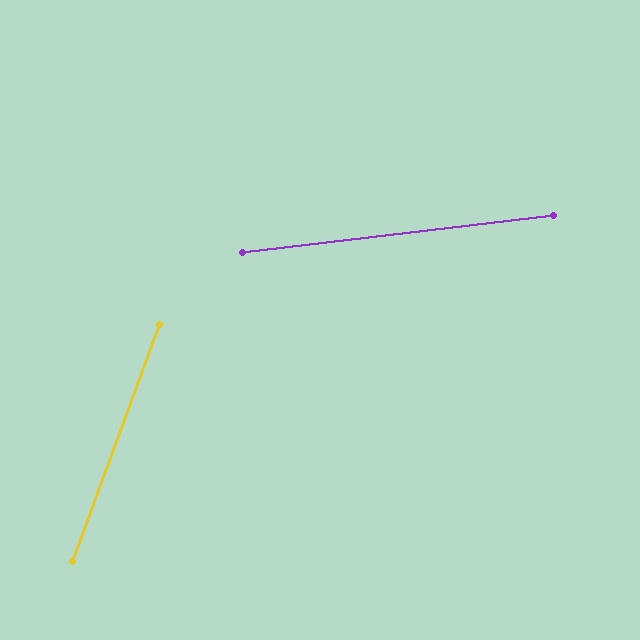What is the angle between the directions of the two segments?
Approximately 63 degrees.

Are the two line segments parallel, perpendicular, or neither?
Neither parallel nor perpendicular — they differ by about 63°.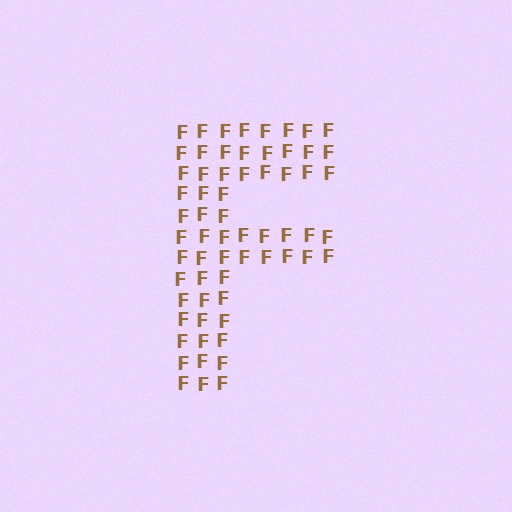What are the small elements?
The small elements are letter F's.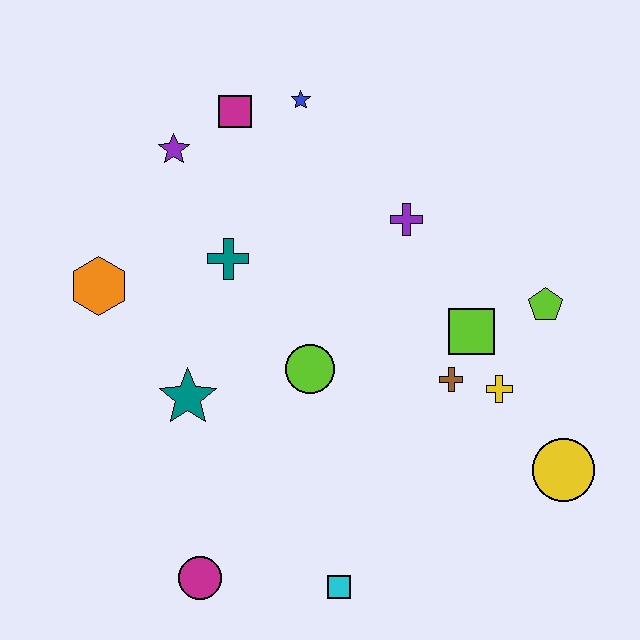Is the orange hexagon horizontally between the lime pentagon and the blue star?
No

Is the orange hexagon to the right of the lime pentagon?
No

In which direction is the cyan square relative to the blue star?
The cyan square is below the blue star.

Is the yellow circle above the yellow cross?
No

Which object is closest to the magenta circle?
The cyan square is closest to the magenta circle.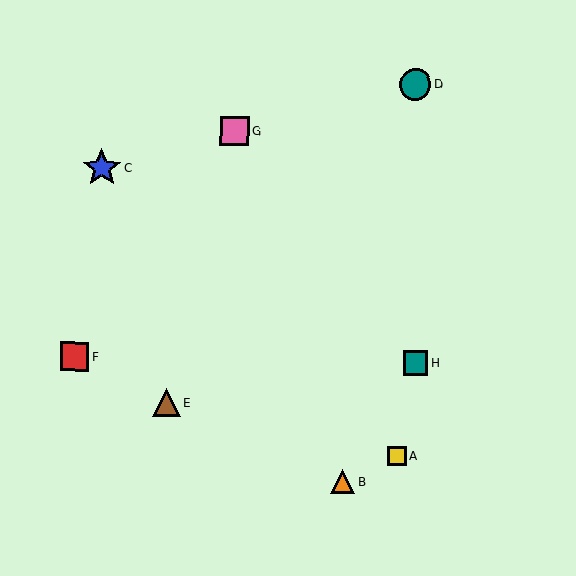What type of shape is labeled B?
Shape B is an orange triangle.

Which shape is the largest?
The blue star (labeled C) is the largest.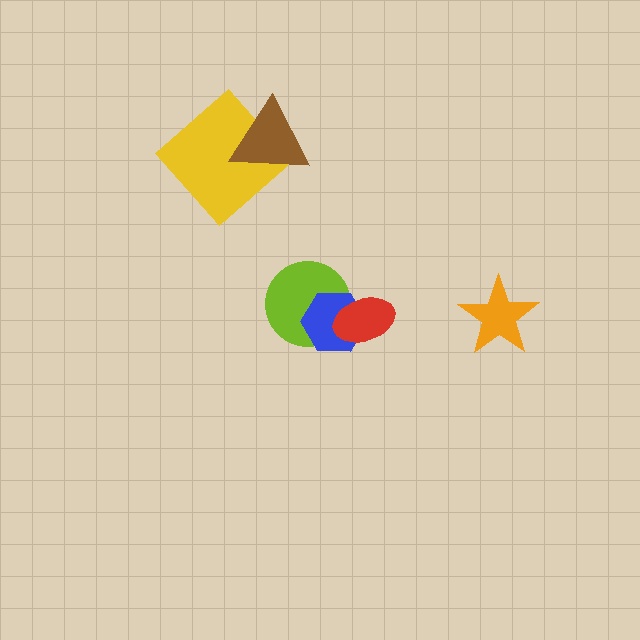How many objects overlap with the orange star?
0 objects overlap with the orange star.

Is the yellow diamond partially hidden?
Yes, it is partially covered by another shape.